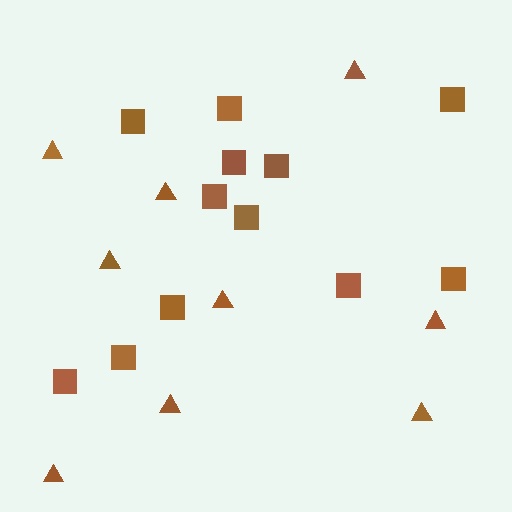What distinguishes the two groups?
There are 2 groups: one group of squares (12) and one group of triangles (9).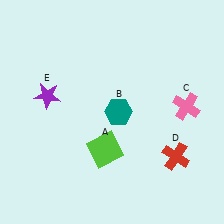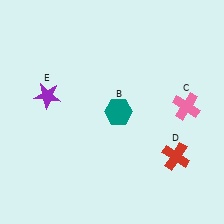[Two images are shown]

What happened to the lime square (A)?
The lime square (A) was removed in Image 2. It was in the bottom-left area of Image 1.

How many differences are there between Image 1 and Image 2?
There is 1 difference between the two images.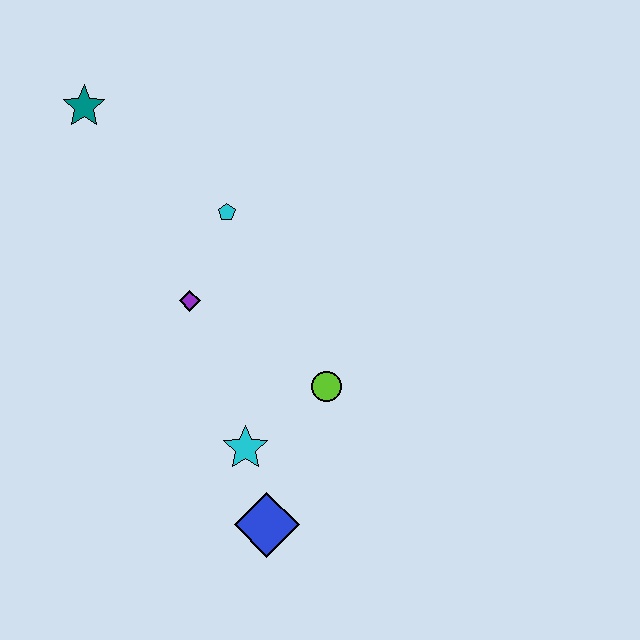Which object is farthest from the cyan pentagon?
The blue diamond is farthest from the cyan pentagon.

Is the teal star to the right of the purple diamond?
No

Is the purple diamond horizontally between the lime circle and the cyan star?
No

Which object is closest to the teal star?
The cyan pentagon is closest to the teal star.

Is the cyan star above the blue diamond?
Yes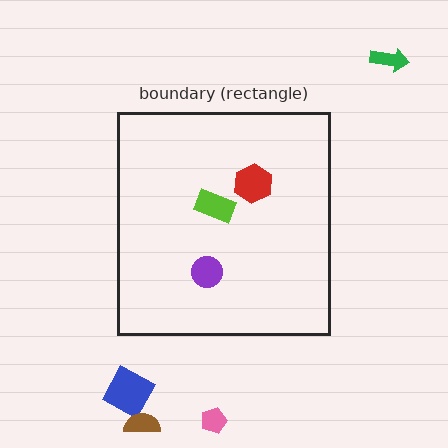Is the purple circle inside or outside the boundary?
Inside.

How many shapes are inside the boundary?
3 inside, 4 outside.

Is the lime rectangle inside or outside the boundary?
Inside.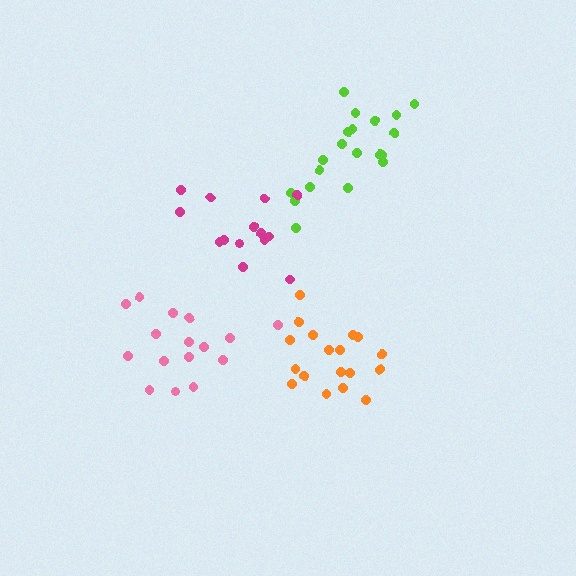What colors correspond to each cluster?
The clusters are colored: orange, lime, magenta, pink.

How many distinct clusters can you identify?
There are 4 distinct clusters.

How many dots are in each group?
Group 1: 18 dots, Group 2: 20 dots, Group 3: 14 dots, Group 4: 16 dots (68 total).